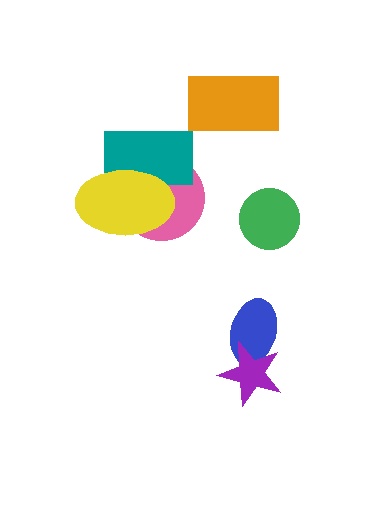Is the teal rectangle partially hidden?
Yes, it is partially covered by another shape.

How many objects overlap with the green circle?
0 objects overlap with the green circle.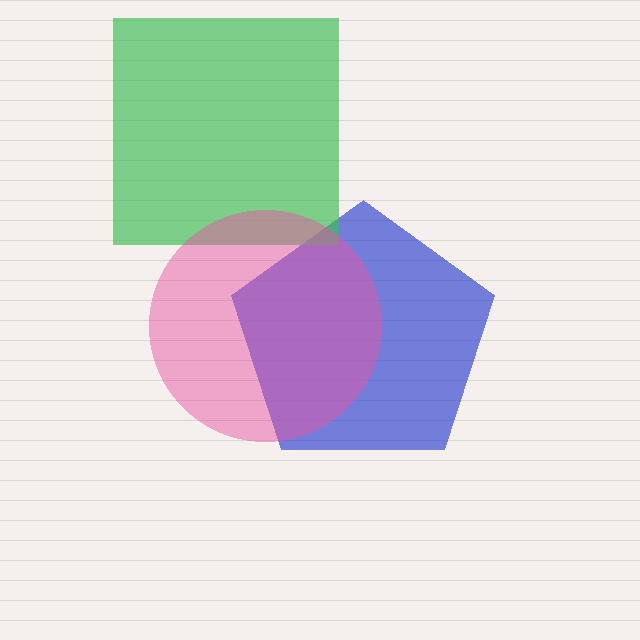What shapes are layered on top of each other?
The layered shapes are: a blue pentagon, a green square, a pink circle.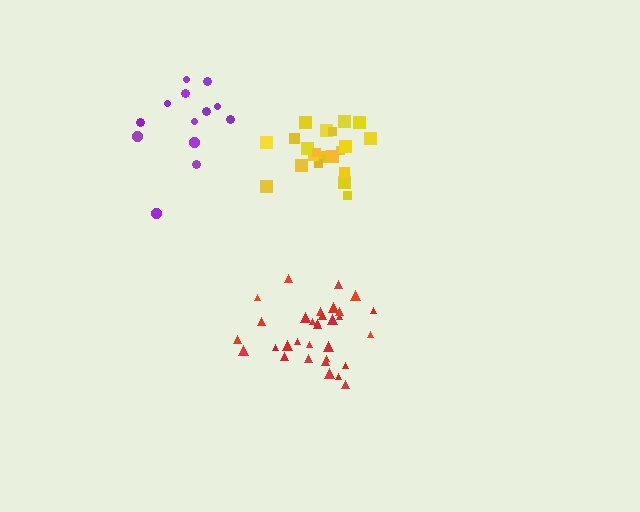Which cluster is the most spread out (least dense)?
Purple.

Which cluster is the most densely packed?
Red.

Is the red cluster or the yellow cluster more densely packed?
Red.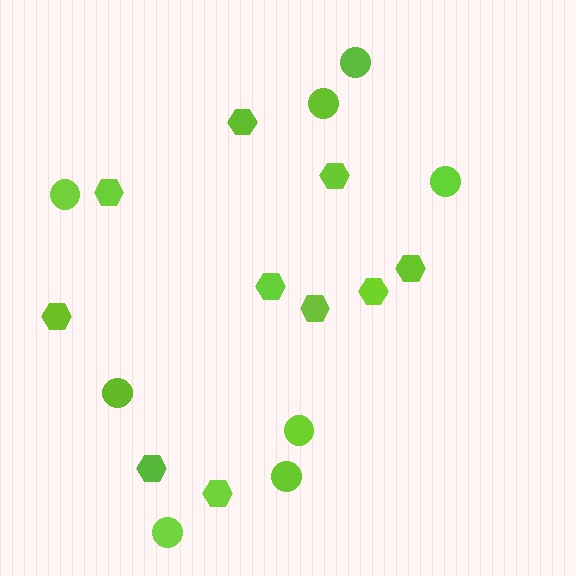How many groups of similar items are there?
There are 2 groups: one group of hexagons (10) and one group of circles (8).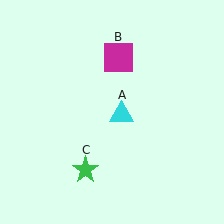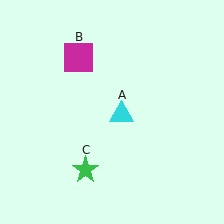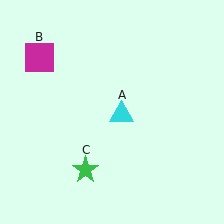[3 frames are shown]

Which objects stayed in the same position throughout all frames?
Cyan triangle (object A) and green star (object C) remained stationary.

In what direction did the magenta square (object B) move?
The magenta square (object B) moved left.